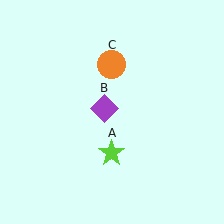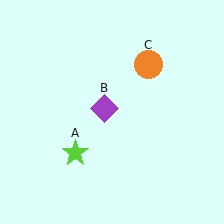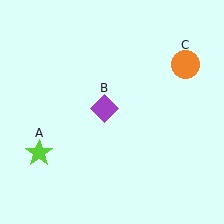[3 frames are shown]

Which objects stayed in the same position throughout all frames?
Purple diamond (object B) remained stationary.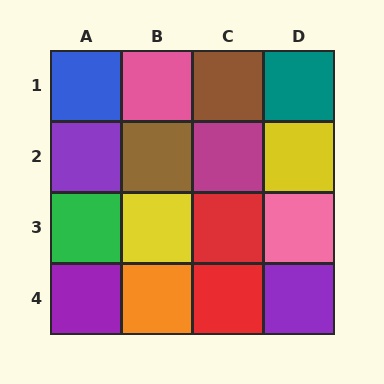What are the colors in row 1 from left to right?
Blue, pink, brown, teal.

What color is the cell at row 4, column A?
Purple.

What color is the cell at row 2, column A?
Purple.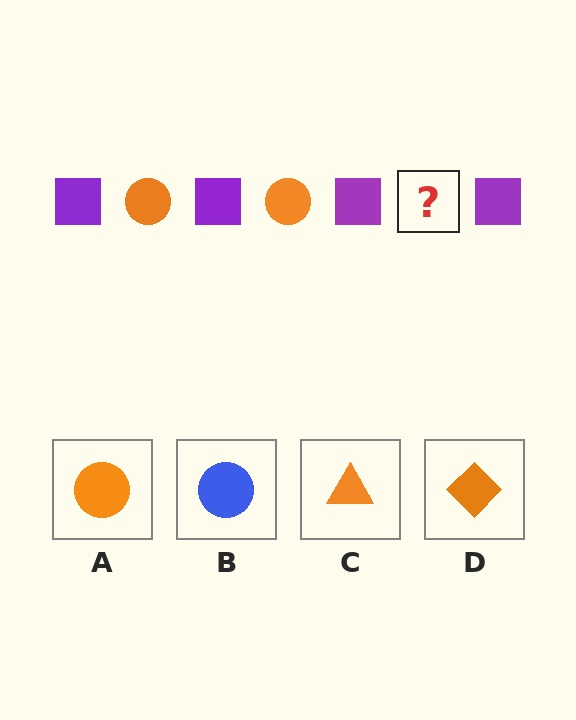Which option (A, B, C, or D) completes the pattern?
A.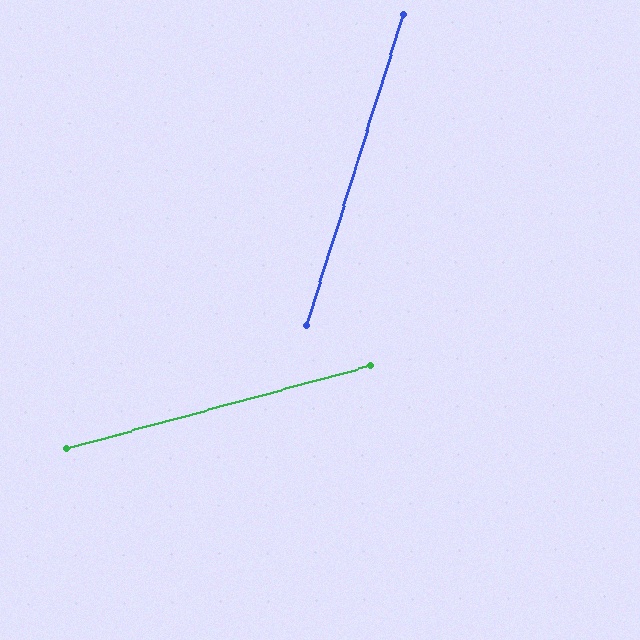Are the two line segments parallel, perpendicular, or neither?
Neither parallel nor perpendicular — they differ by about 58°.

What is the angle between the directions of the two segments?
Approximately 58 degrees.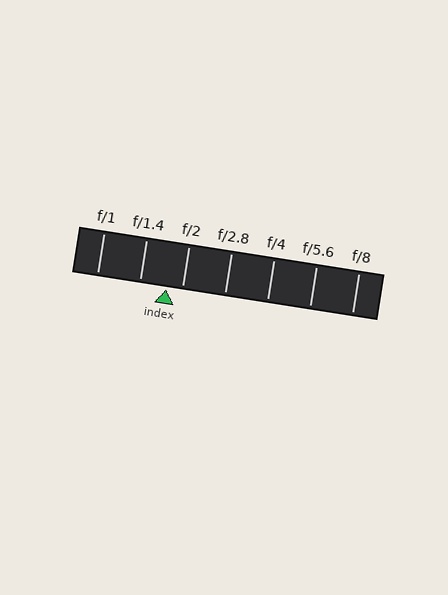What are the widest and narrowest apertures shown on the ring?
The widest aperture shown is f/1 and the narrowest is f/8.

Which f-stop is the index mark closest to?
The index mark is closest to f/2.